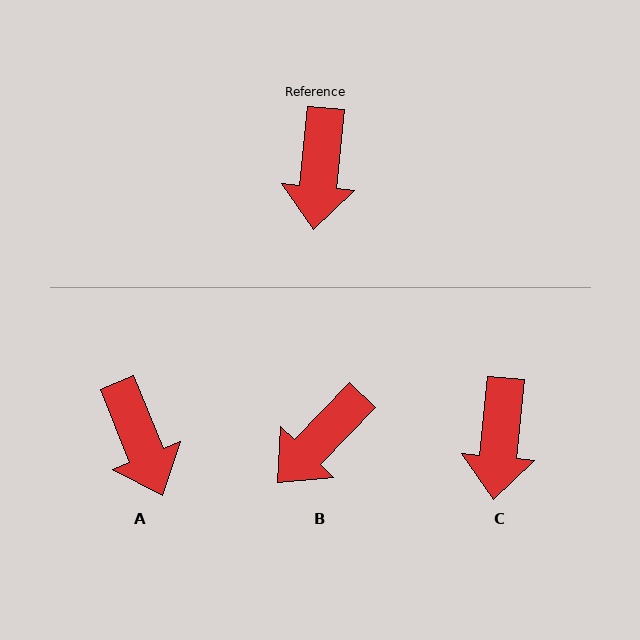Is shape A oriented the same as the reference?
No, it is off by about 28 degrees.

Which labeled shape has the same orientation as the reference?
C.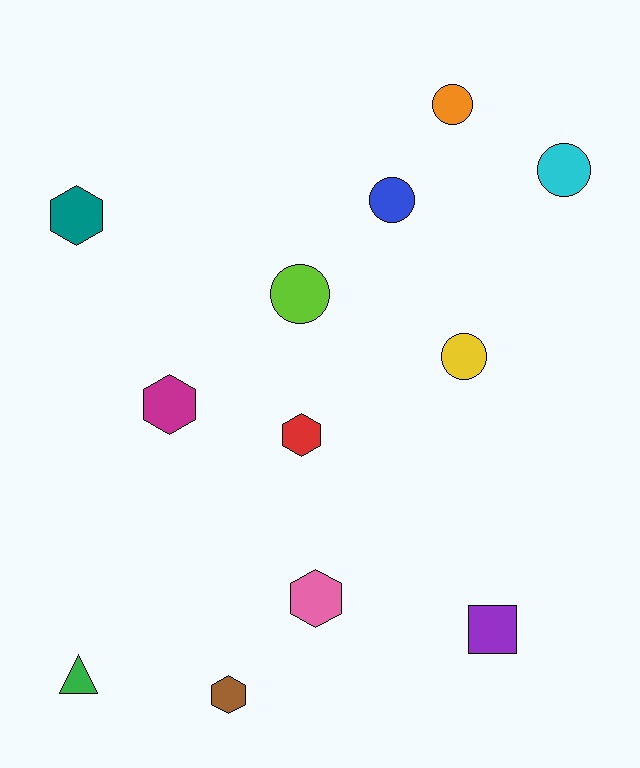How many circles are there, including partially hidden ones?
There are 5 circles.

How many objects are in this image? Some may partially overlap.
There are 12 objects.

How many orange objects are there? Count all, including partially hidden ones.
There is 1 orange object.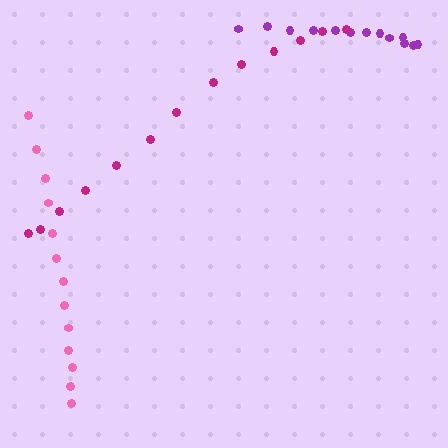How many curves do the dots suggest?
There are 3 distinct paths.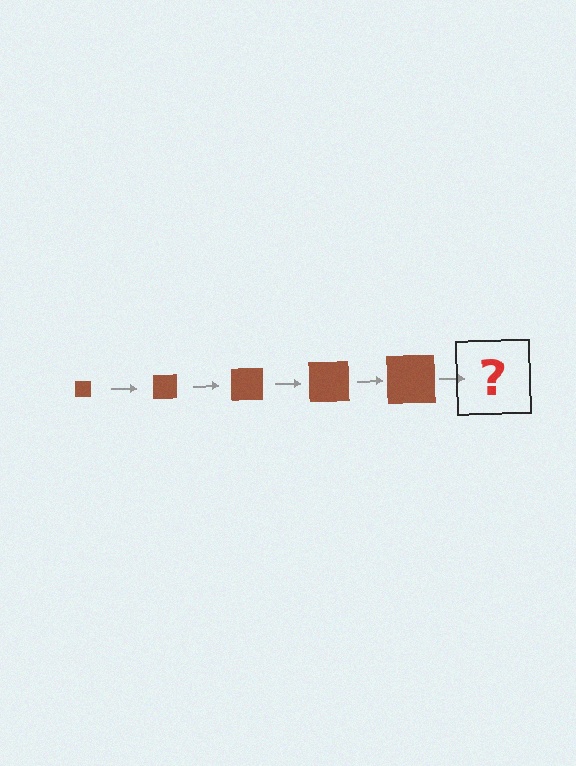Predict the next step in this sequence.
The next step is a brown square, larger than the previous one.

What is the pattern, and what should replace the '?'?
The pattern is that the square gets progressively larger each step. The '?' should be a brown square, larger than the previous one.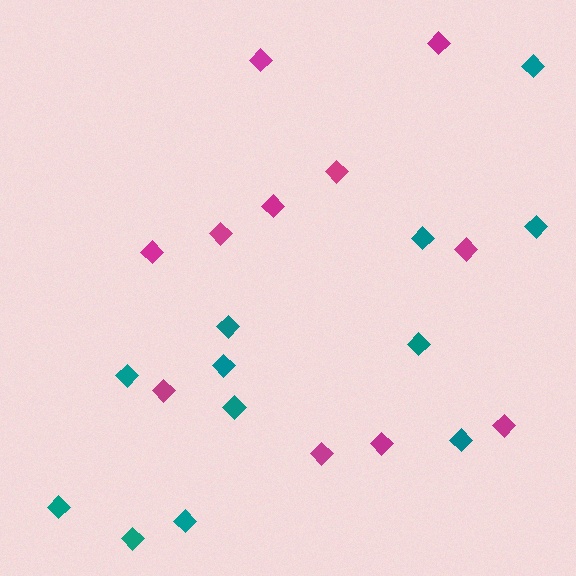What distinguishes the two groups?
There are 2 groups: one group of teal diamonds (12) and one group of magenta diamonds (11).